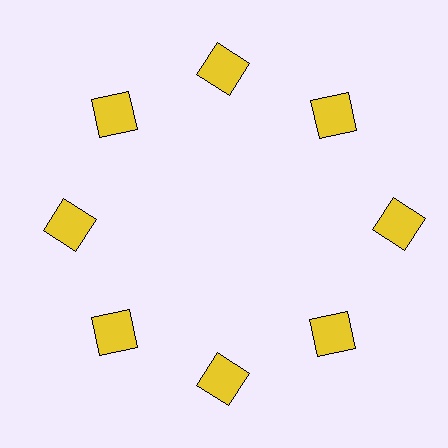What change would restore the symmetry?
The symmetry would be restored by moving it inward, back onto the ring so that all 8 squares sit at equal angles and equal distance from the center.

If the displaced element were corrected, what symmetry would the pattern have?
It would have 8-fold rotational symmetry — the pattern would map onto itself every 45 degrees.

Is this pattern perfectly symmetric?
No. The 8 yellow squares are arranged in a ring, but one element near the 3 o'clock position is pushed outward from the center, breaking the 8-fold rotational symmetry.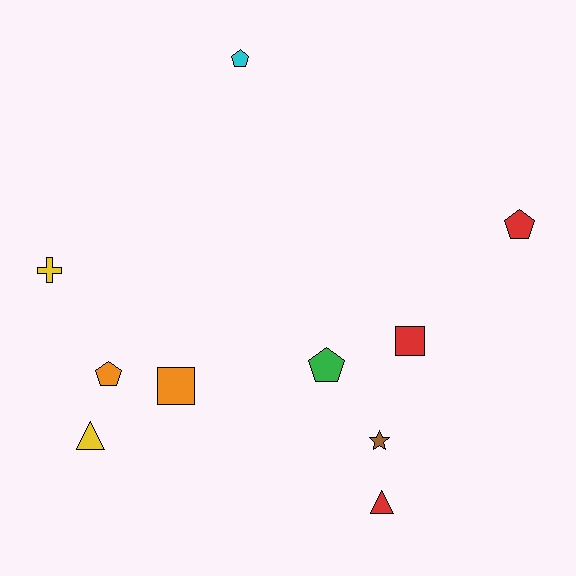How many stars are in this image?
There is 1 star.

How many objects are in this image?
There are 10 objects.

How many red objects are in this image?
There are 3 red objects.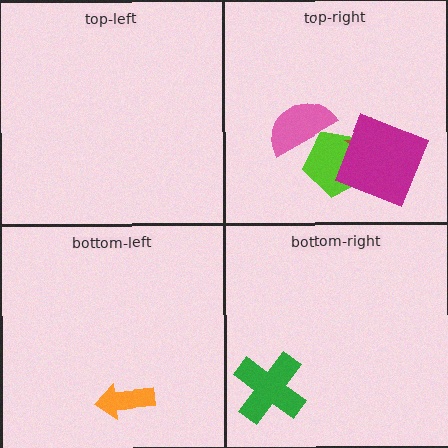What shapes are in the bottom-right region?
The green cross.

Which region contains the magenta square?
The top-right region.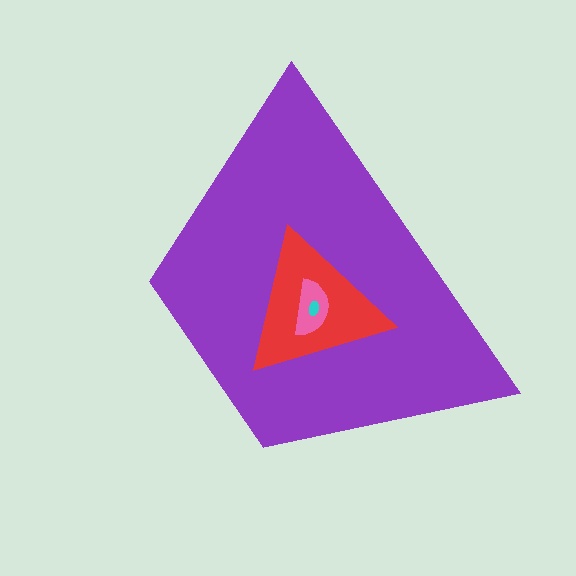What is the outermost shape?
The purple trapezoid.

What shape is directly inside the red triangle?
The pink semicircle.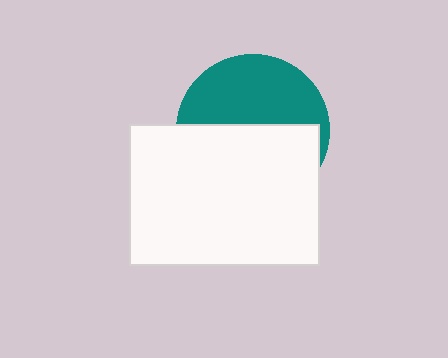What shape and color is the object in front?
The object in front is a white rectangle.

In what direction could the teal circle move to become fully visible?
The teal circle could move up. That would shift it out from behind the white rectangle entirely.